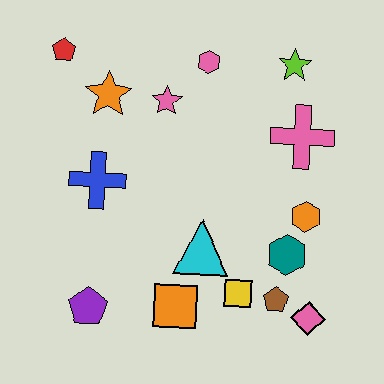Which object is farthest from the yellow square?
The red pentagon is farthest from the yellow square.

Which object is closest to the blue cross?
The orange star is closest to the blue cross.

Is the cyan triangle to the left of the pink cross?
Yes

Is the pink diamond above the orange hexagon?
No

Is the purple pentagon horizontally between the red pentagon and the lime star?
Yes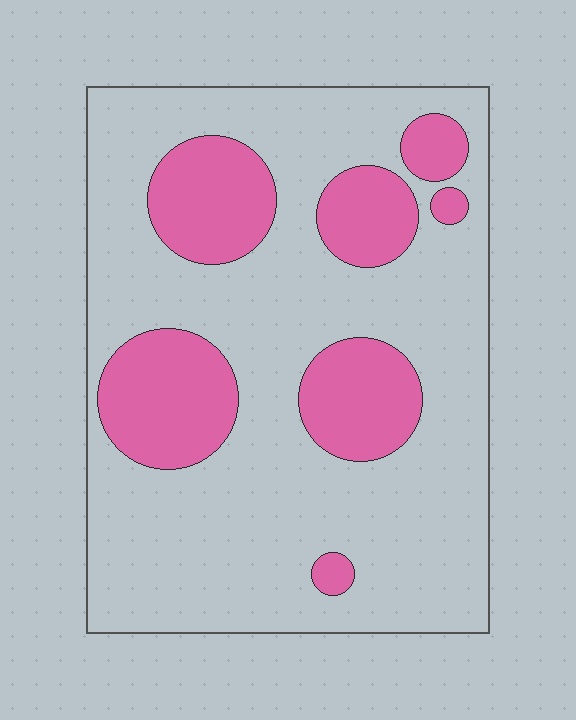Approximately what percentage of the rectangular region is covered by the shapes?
Approximately 25%.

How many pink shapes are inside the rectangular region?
7.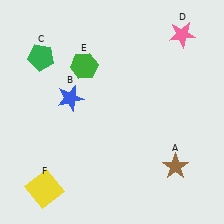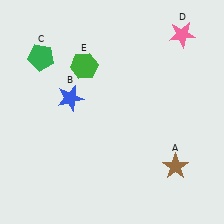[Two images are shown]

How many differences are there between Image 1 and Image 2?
There is 1 difference between the two images.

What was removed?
The yellow square (F) was removed in Image 2.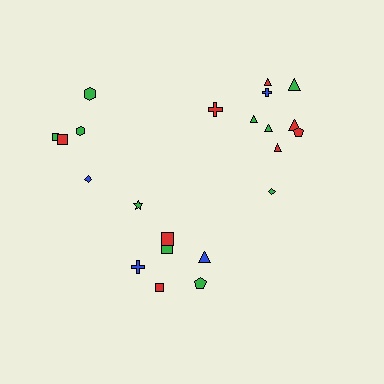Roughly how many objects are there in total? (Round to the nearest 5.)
Roughly 20 objects in total.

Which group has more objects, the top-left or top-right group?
The top-right group.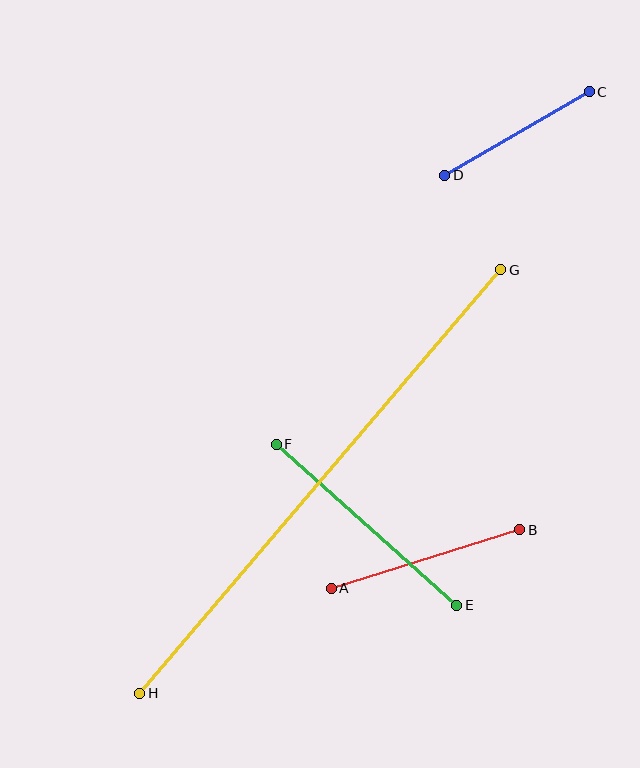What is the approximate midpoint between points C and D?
The midpoint is at approximately (517, 134) pixels.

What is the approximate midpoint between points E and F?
The midpoint is at approximately (367, 525) pixels.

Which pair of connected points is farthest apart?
Points G and H are farthest apart.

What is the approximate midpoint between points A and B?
The midpoint is at approximately (425, 559) pixels.